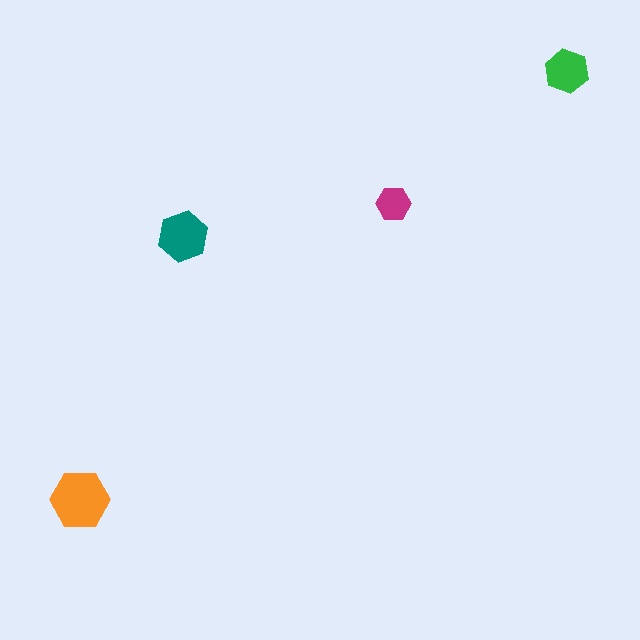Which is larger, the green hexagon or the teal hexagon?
The teal one.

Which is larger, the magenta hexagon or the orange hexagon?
The orange one.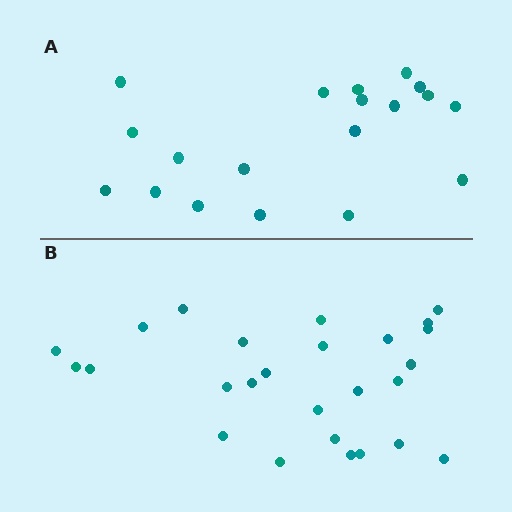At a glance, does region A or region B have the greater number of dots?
Region B (the bottom region) has more dots.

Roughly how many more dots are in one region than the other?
Region B has roughly 8 or so more dots than region A.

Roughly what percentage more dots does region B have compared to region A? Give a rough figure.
About 35% more.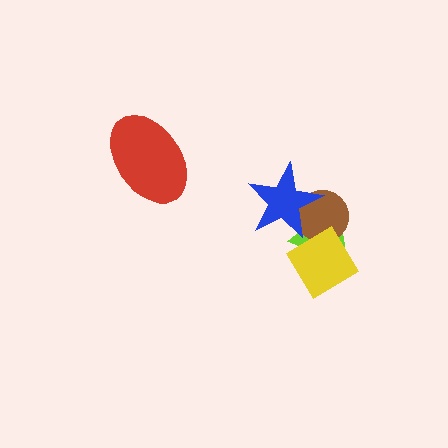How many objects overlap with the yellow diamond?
2 objects overlap with the yellow diamond.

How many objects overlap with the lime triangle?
3 objects overlap with the lime triangle.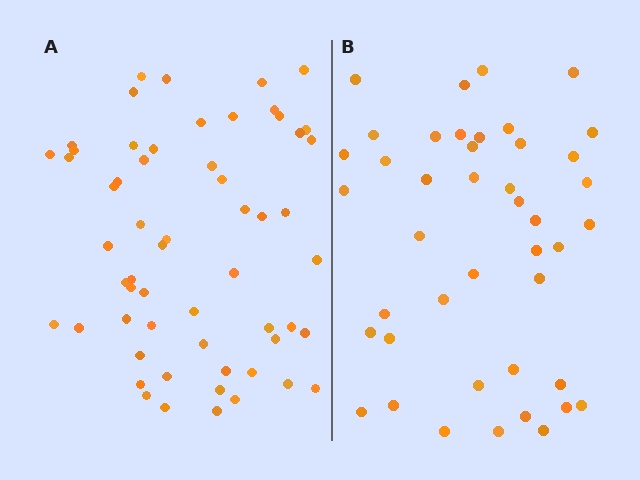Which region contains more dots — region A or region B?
Region A (the left region) has more dots.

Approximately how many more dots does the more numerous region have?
Region A has approximately 15 more dots than region B.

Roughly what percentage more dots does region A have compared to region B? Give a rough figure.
About 35% more.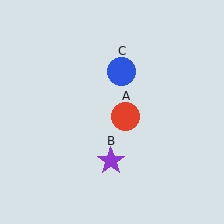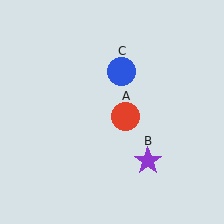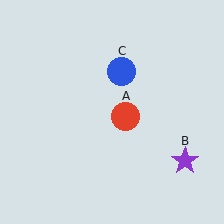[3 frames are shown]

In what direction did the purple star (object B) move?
The purple star (object B) moved right.